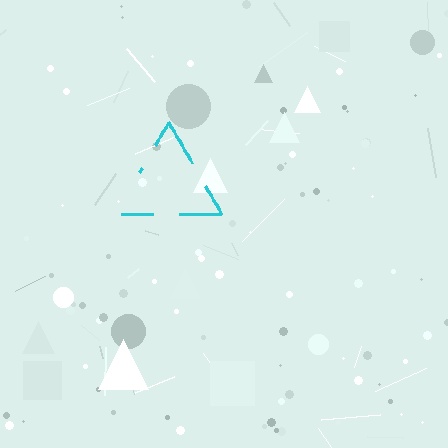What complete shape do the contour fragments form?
The contour fragments form a triangle.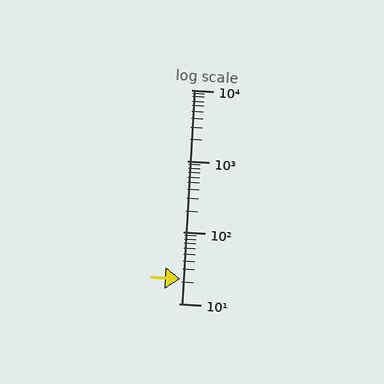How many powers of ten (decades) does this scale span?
The scale spans 3 decades, from 10 to 10000.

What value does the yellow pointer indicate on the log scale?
The pointer indicates approximately 22.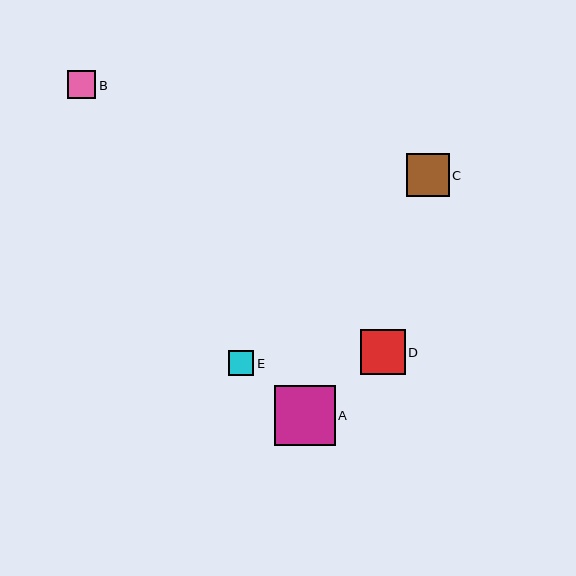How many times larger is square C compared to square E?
Square C is approximately 1.7 times the size of square E.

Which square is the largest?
Square A is the largest with a size of approximately 60 pixels.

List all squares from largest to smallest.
From largest to smallest: A, D, C, B, E.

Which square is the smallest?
Square E is the smallest with a size of approximately 25 pixels.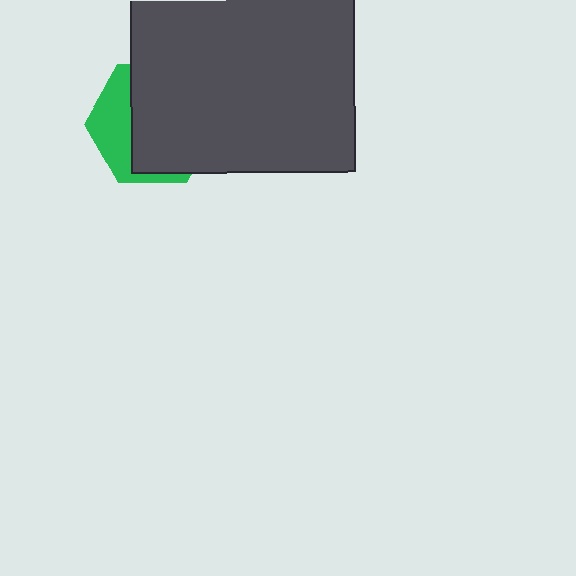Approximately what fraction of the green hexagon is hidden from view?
Roughly 67% of the green hexagon is hidden behind the dark gray square.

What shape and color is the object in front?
The object in front is a dark gray square.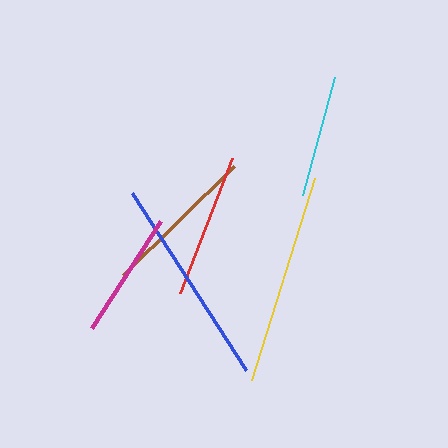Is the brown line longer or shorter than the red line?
The brown line is longer than the red line.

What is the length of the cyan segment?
The cyan segment is approximately 122 pixels long.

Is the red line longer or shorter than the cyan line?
The red line is longer than the cyan line.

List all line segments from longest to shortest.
From longest to shortest: yellow, blue, brown, red, magenta, cyan.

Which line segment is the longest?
The yellow line is the longest at approximately 211 pixels.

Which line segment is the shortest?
The cyan line is the shortest at approximately 122 pixels.